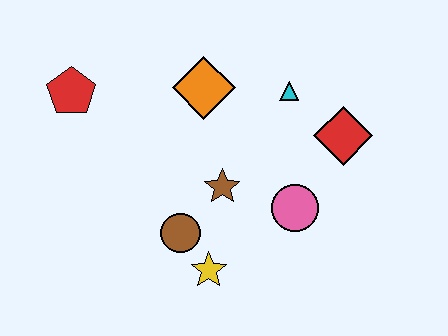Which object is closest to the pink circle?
The brown star is closest to the pink circle.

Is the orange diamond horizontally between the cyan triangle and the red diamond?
No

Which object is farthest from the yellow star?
The red pentagon is farthest from the yellow star.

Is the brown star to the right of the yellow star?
Yes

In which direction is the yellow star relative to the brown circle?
The yellow star is below the brown circle.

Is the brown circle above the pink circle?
No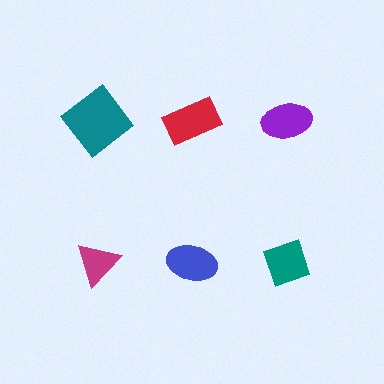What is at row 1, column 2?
A red rectangle.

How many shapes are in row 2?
3 shapes.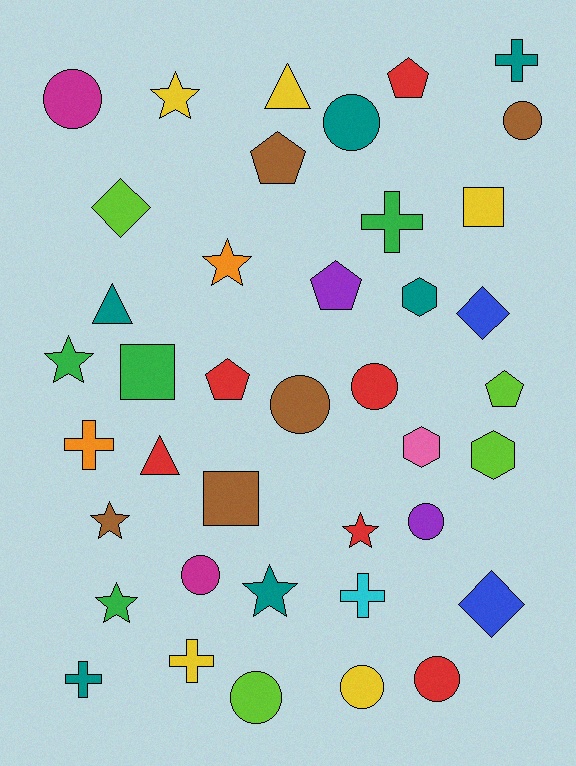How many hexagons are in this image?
There are 3 hexagons.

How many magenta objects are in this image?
There are 2 magenta objects.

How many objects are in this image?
There are 40 objects.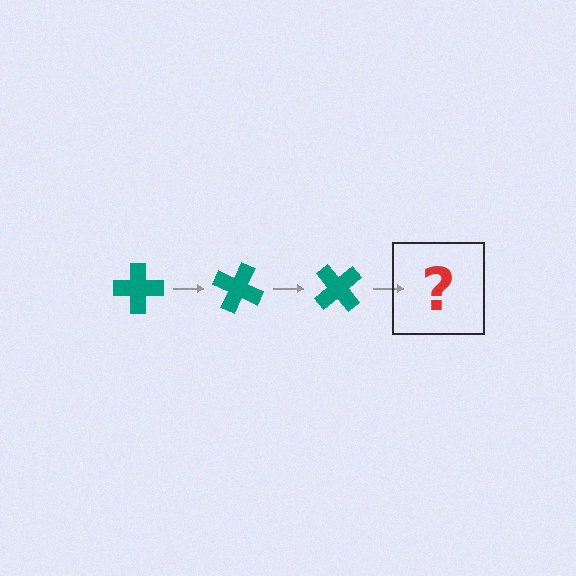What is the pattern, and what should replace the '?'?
The pattern is that the cross rotates 25 degrees each step. The '?' should be a teal cross rotated 75 degrees.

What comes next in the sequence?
The next element should be a teal cross rotated 75 degrees.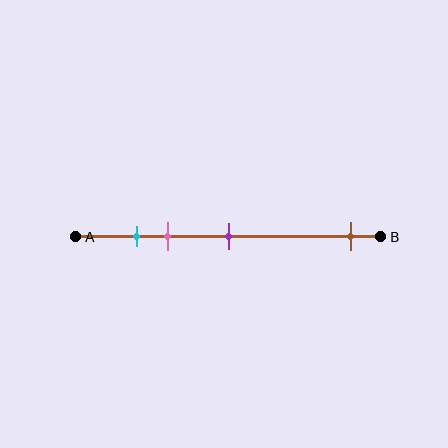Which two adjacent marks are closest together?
The cyan and pink marks are the closest adjacent pair.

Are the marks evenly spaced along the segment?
No, the marks are not evenly spaced.